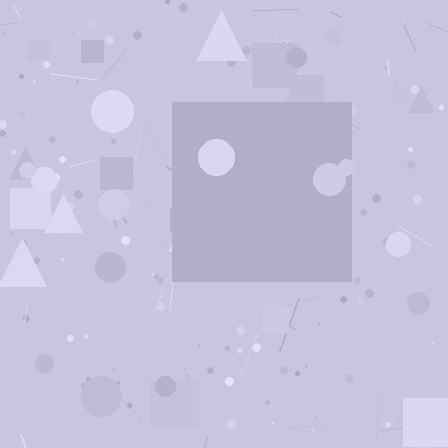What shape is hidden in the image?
A square is hidden in the image.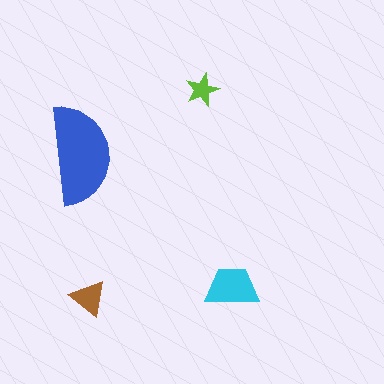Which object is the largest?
The blue semicircle.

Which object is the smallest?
The lime star.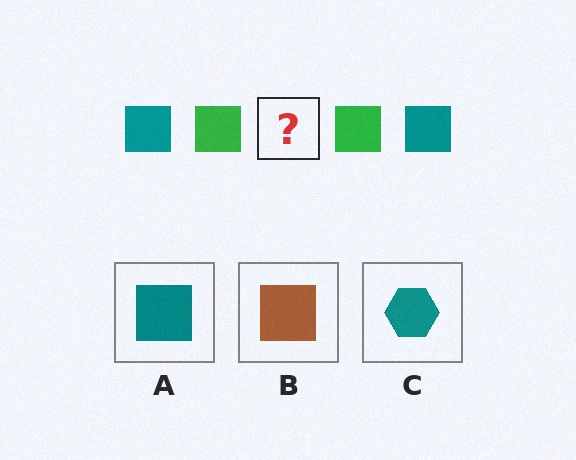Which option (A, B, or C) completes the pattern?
A.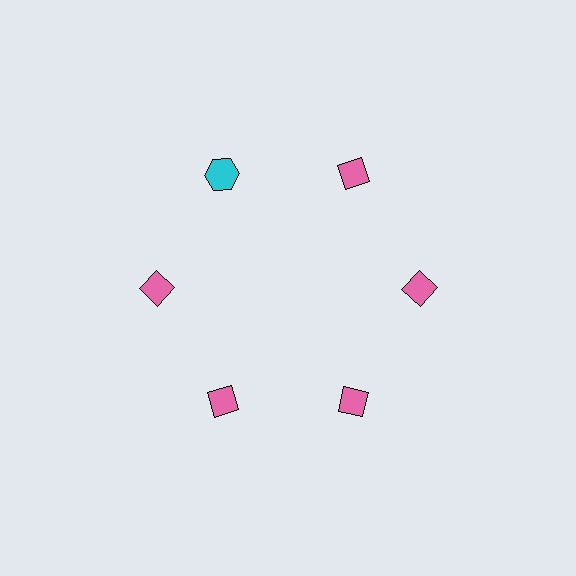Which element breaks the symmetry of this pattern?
The cyan hexagon at roughly the 11 o'clock position breaks the symmetry. All other shapes are pink diamonds.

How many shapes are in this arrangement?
There are 6 shapes arranged in a ring pattern.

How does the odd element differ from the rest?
It differs in both color (cyan instead of pink) and shape (hexagon instead of diamond).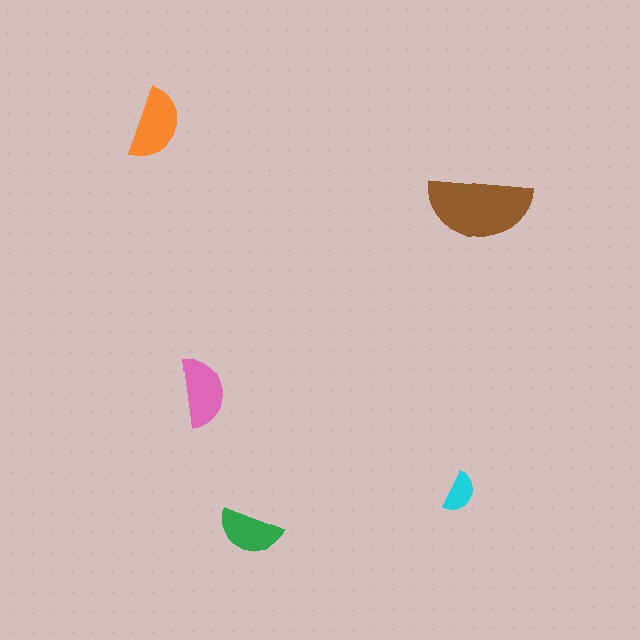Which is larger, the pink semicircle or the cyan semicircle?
The pink one.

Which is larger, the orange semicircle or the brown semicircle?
The brown one.